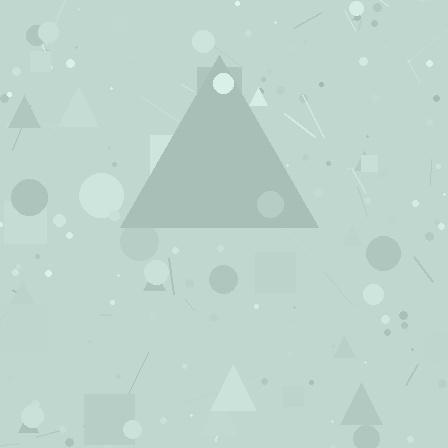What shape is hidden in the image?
A triangle is hidden in the image.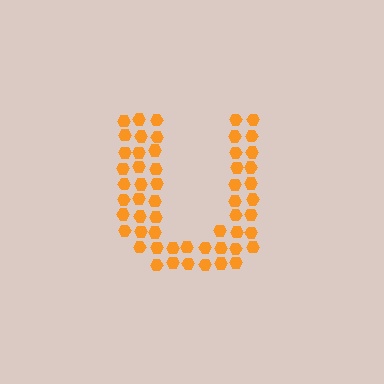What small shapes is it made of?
It is made of small hexagons.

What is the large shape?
The large shape is the letter U.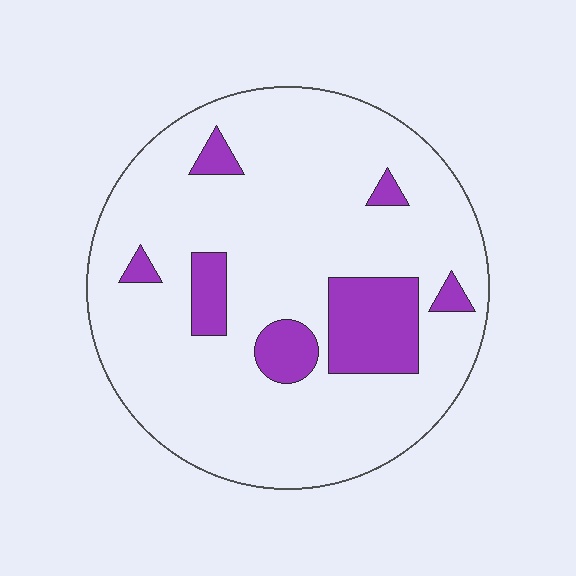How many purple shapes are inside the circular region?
7.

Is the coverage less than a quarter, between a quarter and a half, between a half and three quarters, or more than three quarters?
Less than a quarter.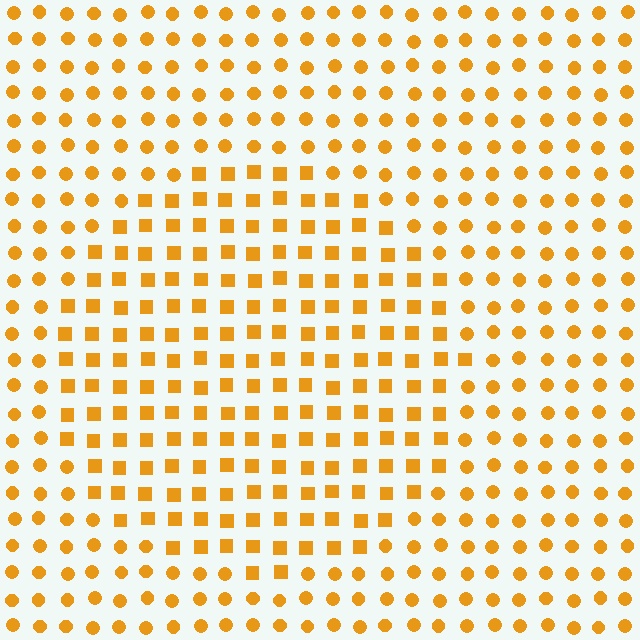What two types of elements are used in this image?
The image uses squares inside the circle region and circles outside it.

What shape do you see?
I see a circle.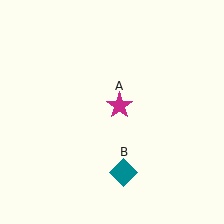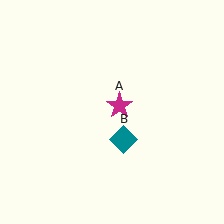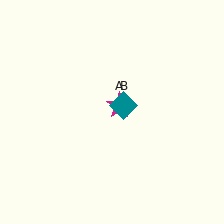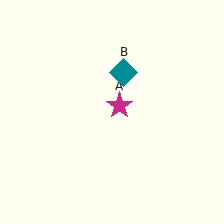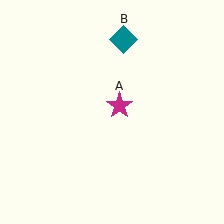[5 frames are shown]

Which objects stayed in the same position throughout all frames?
Magenta star (object A) remained stationary.